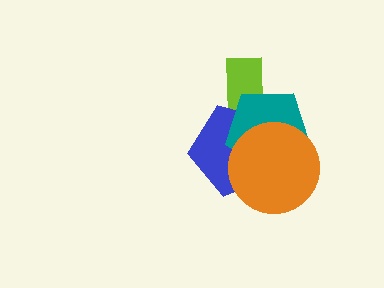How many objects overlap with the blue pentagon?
3 objects overlap with the blue pentagon.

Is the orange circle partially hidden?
No, no other shape covers it.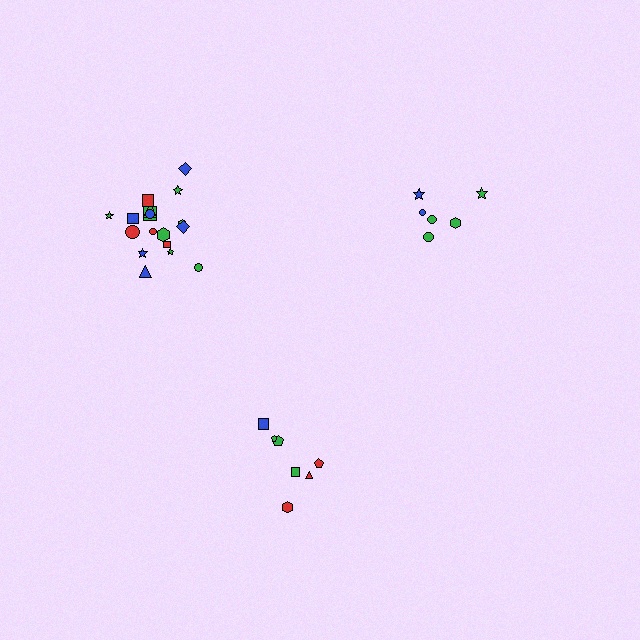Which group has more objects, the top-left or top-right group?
The top-left group.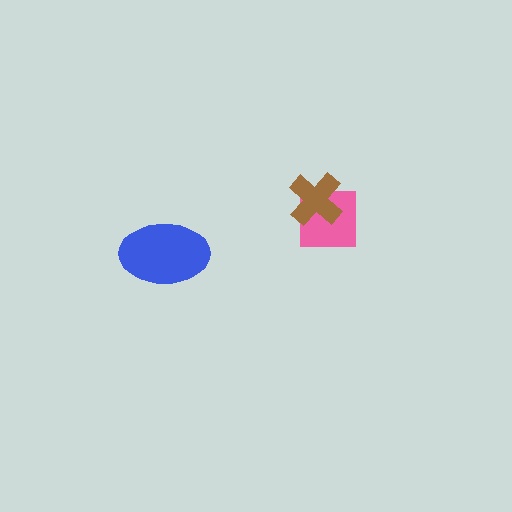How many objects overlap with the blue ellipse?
0 objects overlap with the blue ellipse.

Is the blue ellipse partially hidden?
No, no other shape covers it.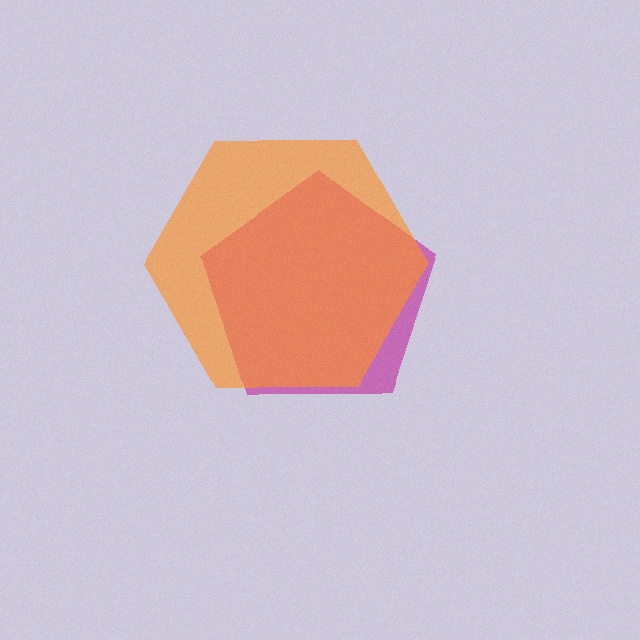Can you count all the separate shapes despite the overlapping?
Yes, there are 2 separate shapes.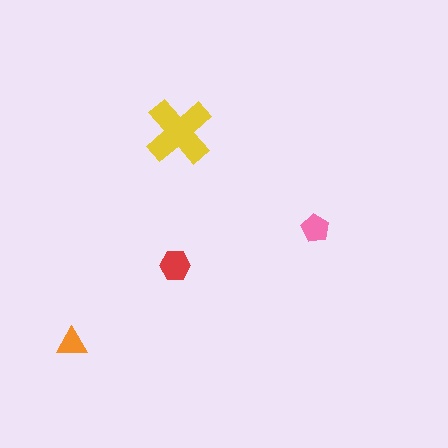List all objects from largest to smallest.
The yellow cross, the red hexagon, the pink pentagon, the orange triangle.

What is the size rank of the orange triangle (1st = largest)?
4th.